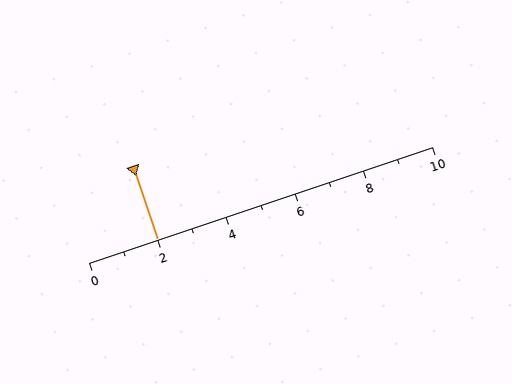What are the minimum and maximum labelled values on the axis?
The axis runs from 0 to 10.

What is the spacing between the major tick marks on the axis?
The major ticks are spaced 2 apart.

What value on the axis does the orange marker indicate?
The marker indicates approximately 2.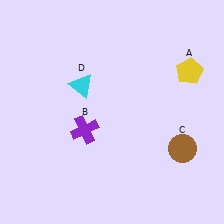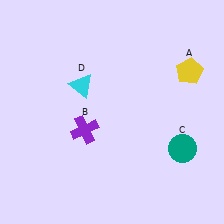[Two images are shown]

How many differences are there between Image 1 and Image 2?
There is 1 difference between the two images.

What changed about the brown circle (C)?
In Image 1, C is brown. In Image 2, it changed to teal.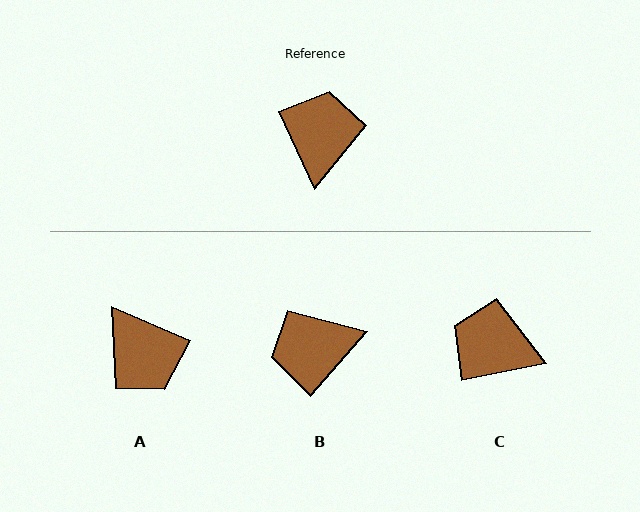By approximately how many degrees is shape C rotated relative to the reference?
Approximately 76 degrees counter-clockwise.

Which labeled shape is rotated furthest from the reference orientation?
A, about 139 degrees away.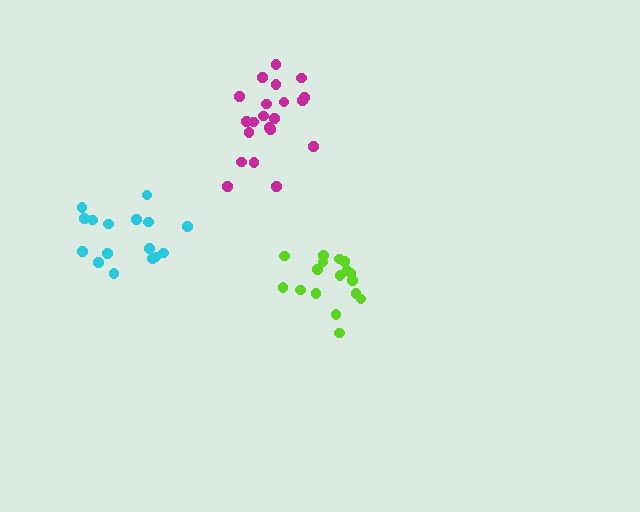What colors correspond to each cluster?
The clusters are colored: cyan, lime, magenta.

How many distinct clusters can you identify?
There are 3 distinct clusters.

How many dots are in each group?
Group 1: 16 dots, Group 2: 17 dots, Group 3: 21 dots (54 total).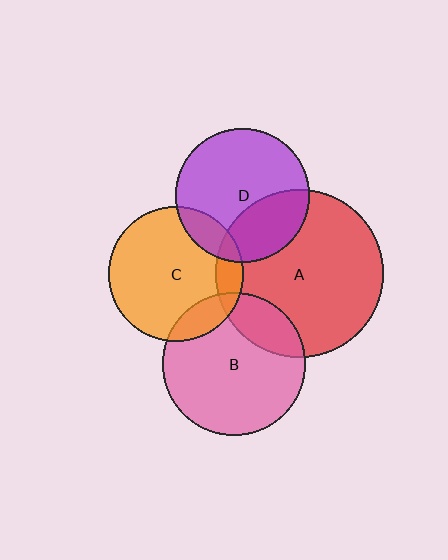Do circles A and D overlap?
Yes.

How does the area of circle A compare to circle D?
Approximately 1.6 times.